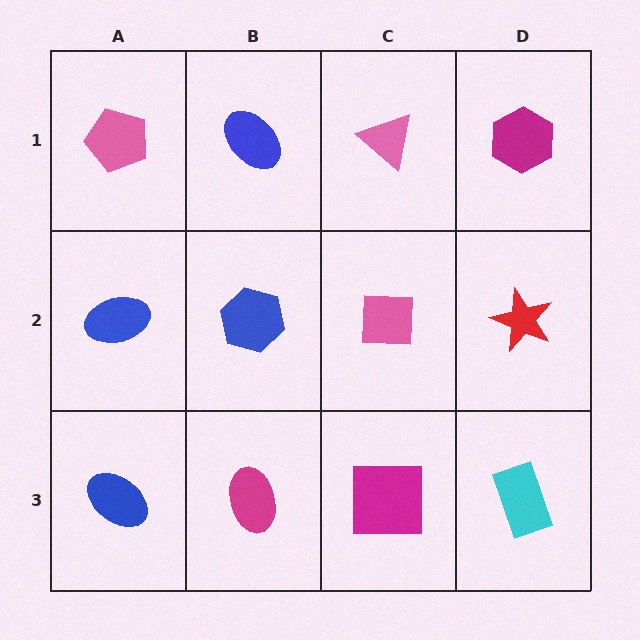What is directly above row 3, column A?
A blue ellipse.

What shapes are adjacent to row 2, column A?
A pink pentagon (row 1, column A), a blue ellipse (row 3, column A), a blue hexagon (row 2, column B).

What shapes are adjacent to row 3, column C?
A pink square (row 2, column C), a magenta ellipse (row 3, column B), a cyan rectangle (row 3, column D).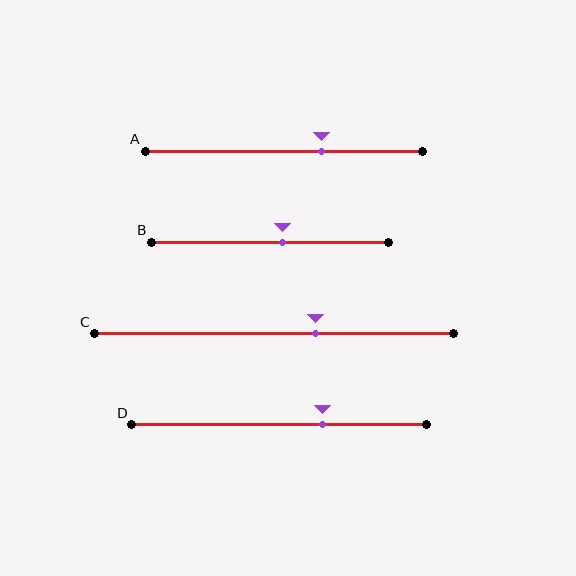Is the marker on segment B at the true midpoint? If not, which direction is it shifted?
No, the marker on segment B is shifted to the right by about 5% of the segment length.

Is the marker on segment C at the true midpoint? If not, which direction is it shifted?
No, the marker on segment C is shifted to the right by about 12% of the segment length.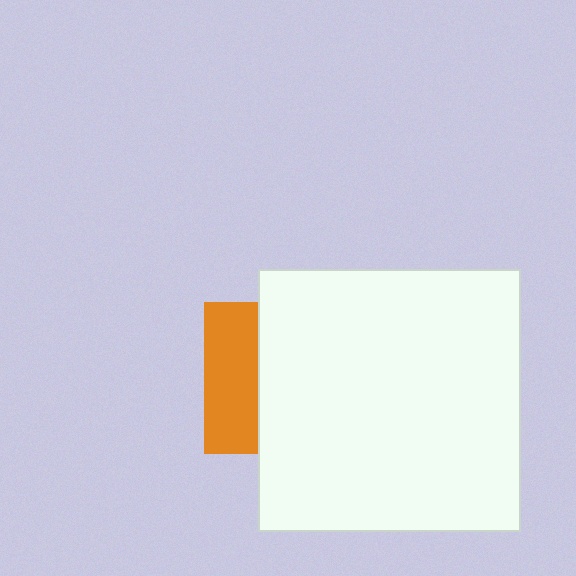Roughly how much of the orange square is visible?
A small part of it is visible (roughly 36%).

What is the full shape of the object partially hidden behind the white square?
The partially hidden object is an orange square.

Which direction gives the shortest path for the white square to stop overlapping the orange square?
Moving right gives the shortest separation.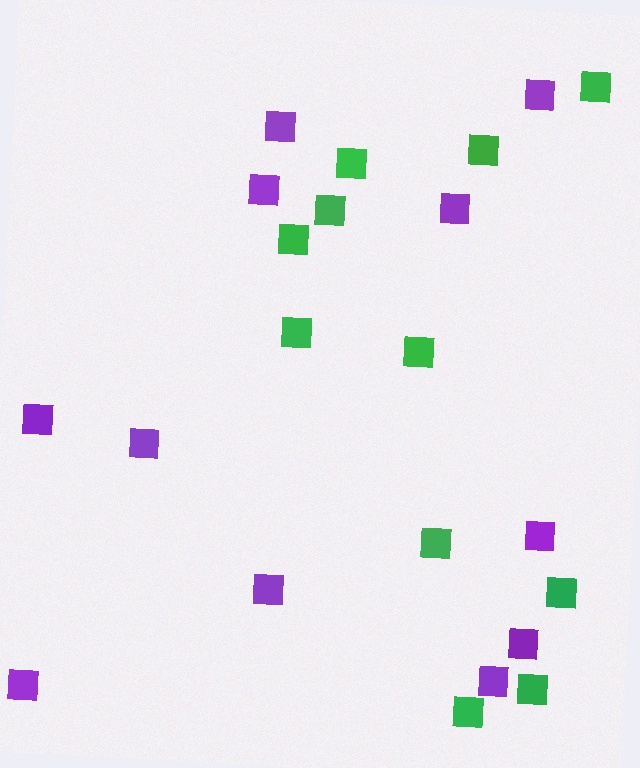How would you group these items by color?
There are 2 groups: one group of purple squares (11) and one group of green squares (11).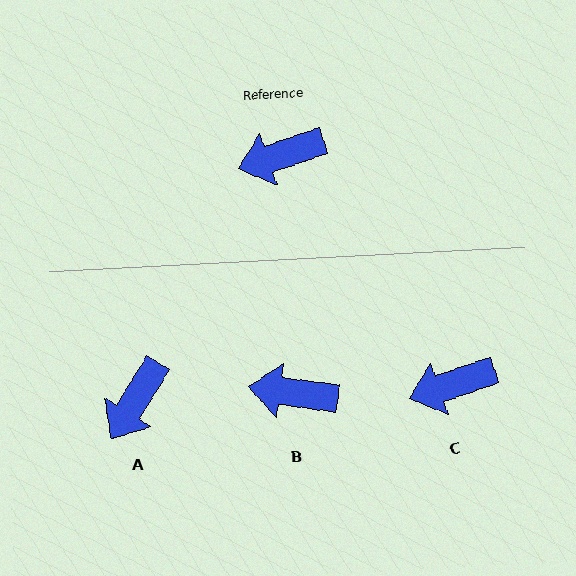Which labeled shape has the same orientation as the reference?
C.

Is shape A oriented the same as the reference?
No, it is off by about 40 degrees.